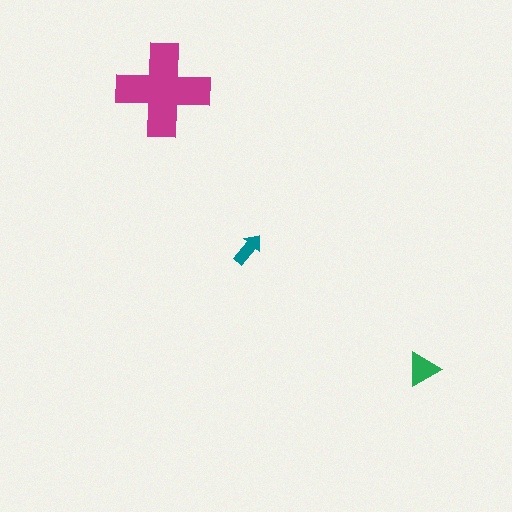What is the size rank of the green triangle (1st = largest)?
2nd.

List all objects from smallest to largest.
The teal arrow, the green triangle, the magenta cross.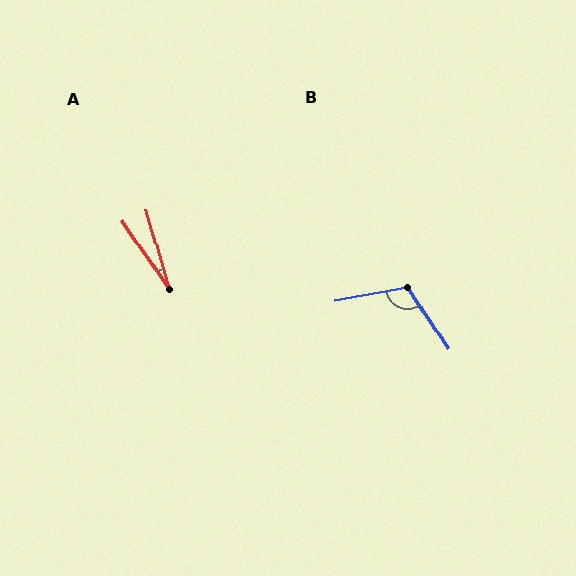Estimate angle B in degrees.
Approximately 112 degrees.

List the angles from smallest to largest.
A (18°), B (112°).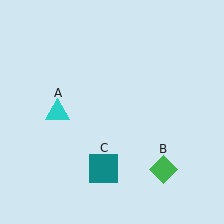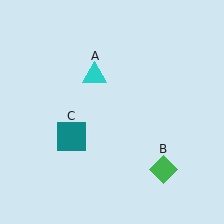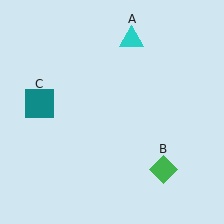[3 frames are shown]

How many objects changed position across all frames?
2 objects changed position: cyan triangle (object A), teal square (object C).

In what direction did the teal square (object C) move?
The teal square (object C) moved up and to the left.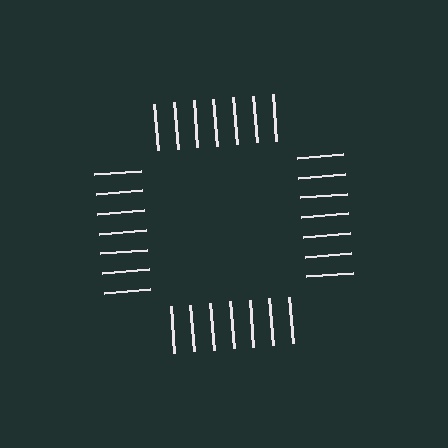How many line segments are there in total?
28 — 7 along each of the 4 edges.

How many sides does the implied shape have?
4 sides — the line-ends trace a square.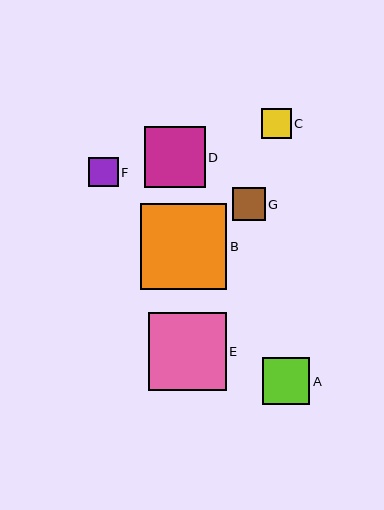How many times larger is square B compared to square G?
Square B is approximately 2.6 times the size of square G.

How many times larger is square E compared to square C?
Square E is approximately 2.7 times the size of square C.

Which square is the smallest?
Square C is the smallest with a size of approximately 29 pixels.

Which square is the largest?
Square B is the largest with a size of approximately 86 pixels.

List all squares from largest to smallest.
From largest to smallest: B, E, D, A, G, F, C.